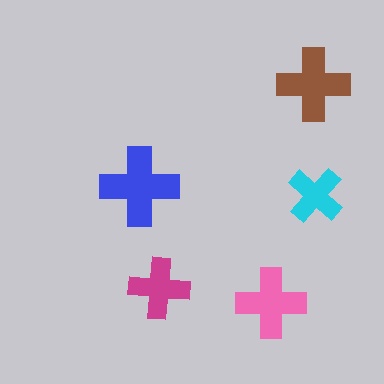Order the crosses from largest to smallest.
the blue one, the brown one, the pink one, the magenta one, the cyan one.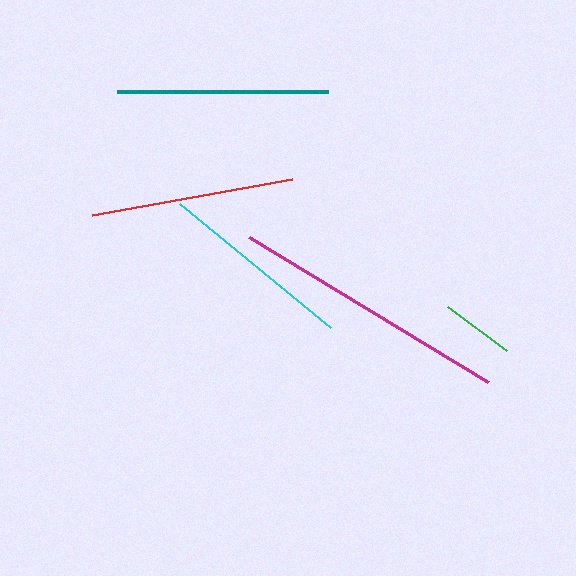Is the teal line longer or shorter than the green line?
The teal line is longer than the green line.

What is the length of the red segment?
The red segment is approximately 203 pixels long.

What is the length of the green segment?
The green segment is approximately 74 pixels long.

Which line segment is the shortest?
The green line is the shortest at approximately 74 pixels.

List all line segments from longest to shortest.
From longest to shortest: magenta, teal, red, cyan, green.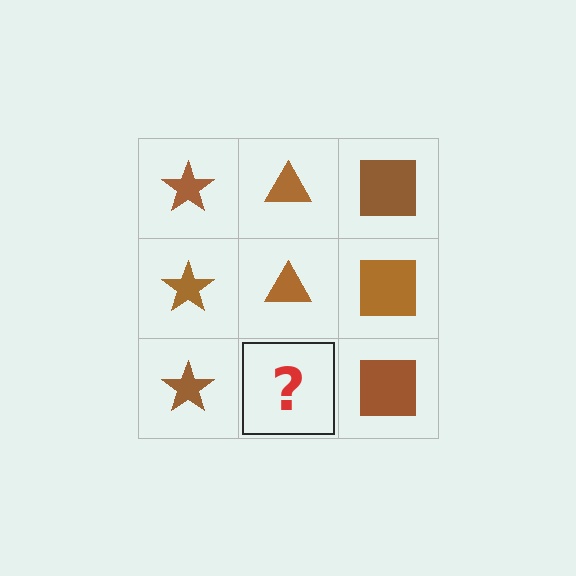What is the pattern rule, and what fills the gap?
The rule is that each column has a consistent shape. The gap should be filled with a brown triangle.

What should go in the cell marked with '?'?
The missing cell should contain a brown triangle.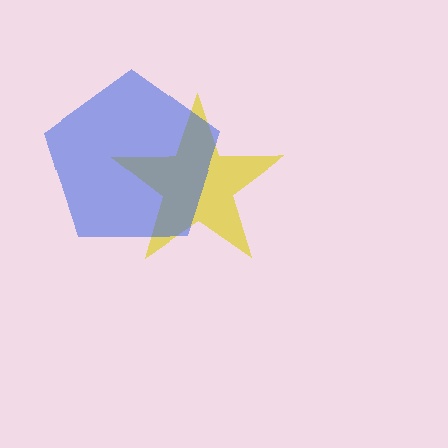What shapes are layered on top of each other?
The layered shapes are: a yellow star, a blue pentagon.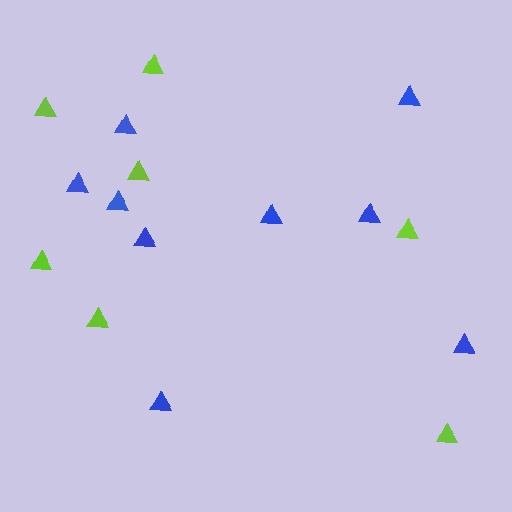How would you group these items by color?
There are 2 groups: one group of lime triangles (7) and one group of blue triangles (9).